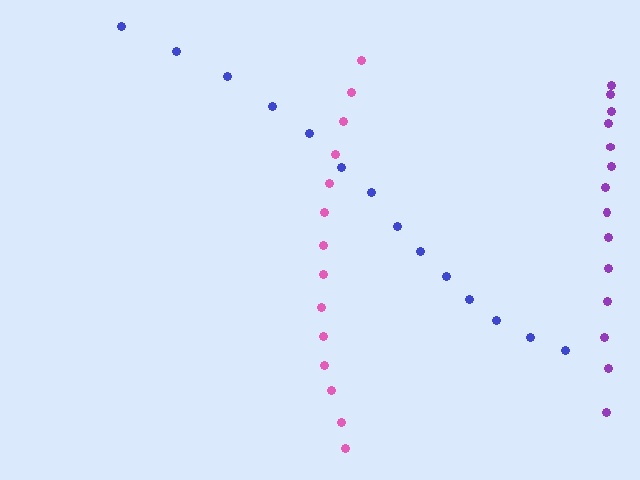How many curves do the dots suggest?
There are 3 distinct paths.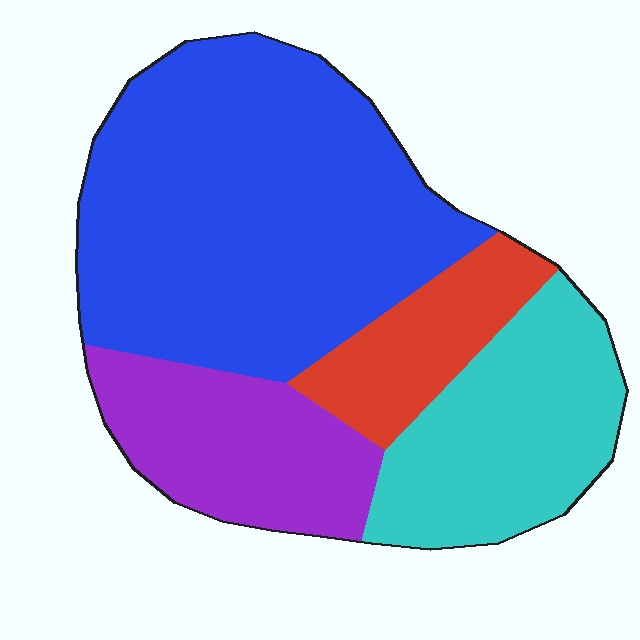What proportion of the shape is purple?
Purple covers about 20% of the shape.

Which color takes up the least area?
Red, at roughly 10%.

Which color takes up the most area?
Blue, at roughly 50%.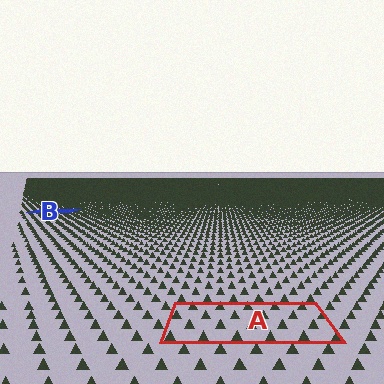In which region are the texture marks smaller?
The texture marks are smaller in region B, because it is farther away.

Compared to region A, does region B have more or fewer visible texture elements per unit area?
Region B has more texture elements per unit area — they are packed more densely because it is farther away.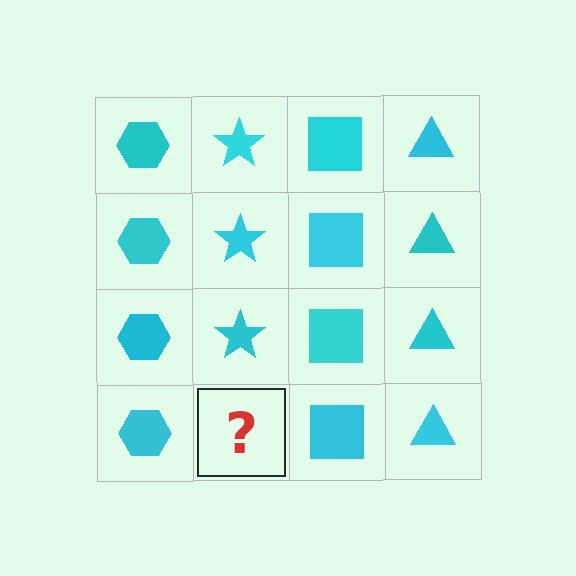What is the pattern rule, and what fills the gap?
The rule is that each column has a consistent shape. The gap should be filled with a cyan star.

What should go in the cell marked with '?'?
The missing cell should contain a cyan star.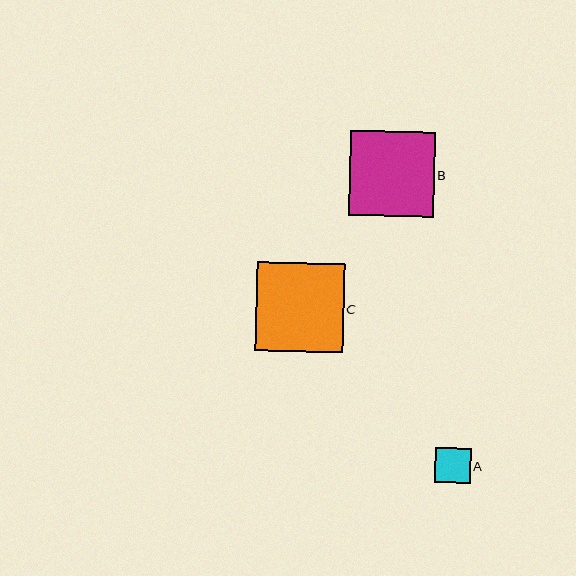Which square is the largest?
Square C is the largest with a size of approximately 88 pixels.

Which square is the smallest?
Square A is the smallest with a size of approximately 36 pixels.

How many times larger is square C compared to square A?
Square C is approximately 2.5 times the size of square A.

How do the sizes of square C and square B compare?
Square C and square B are approximately the same size.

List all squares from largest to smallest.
From largest to smallest: C, B, A.